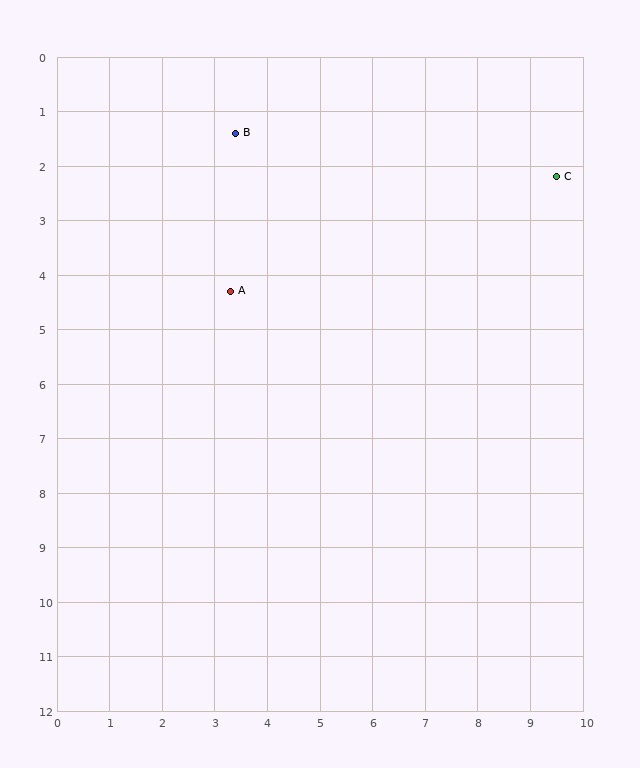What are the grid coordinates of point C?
Point C is at approximately (9.5, 2.2).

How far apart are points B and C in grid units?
Points B and C are about 6.2 grid units apart.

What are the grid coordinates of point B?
Point B is at approximately (3.4, 1.4).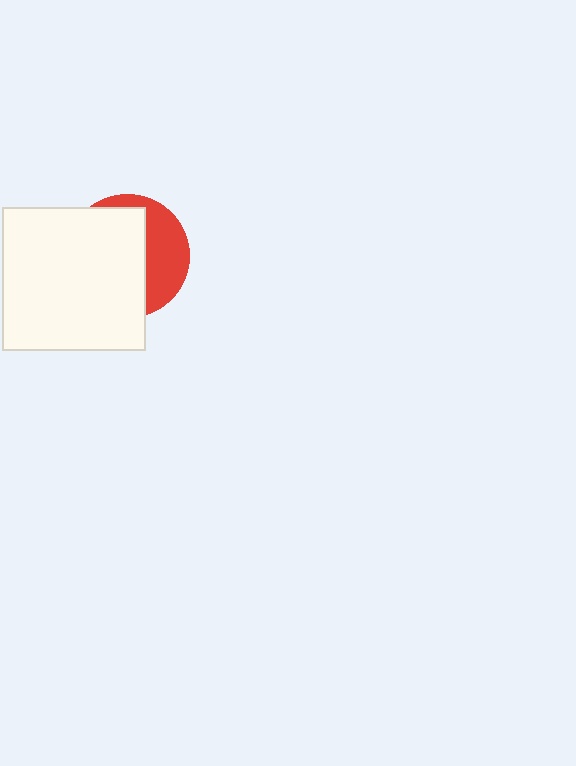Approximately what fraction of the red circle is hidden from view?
Roughly 63% of the red circle is hidden behind the white square.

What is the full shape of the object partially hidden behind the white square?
The partially hidden object is a red circle.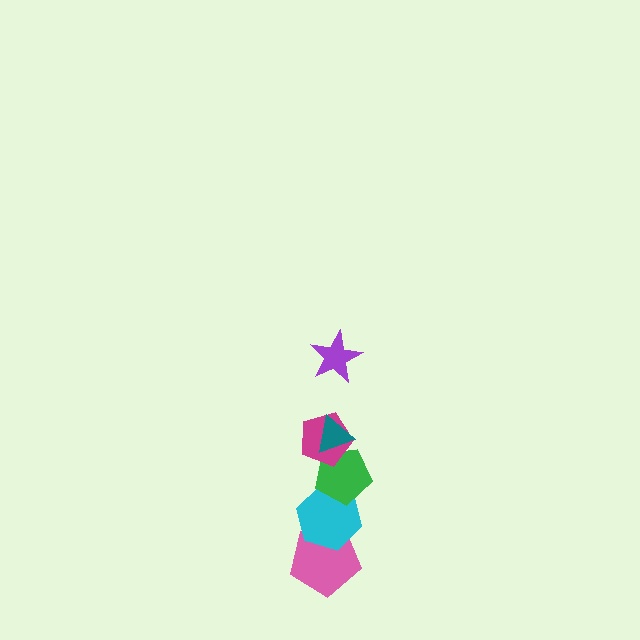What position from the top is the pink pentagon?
The pink pentagon is 6th from the top.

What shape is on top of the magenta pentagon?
The teal triangle is on top of the magenta pentagon.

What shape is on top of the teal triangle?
The purple star is on top of the teal triangle.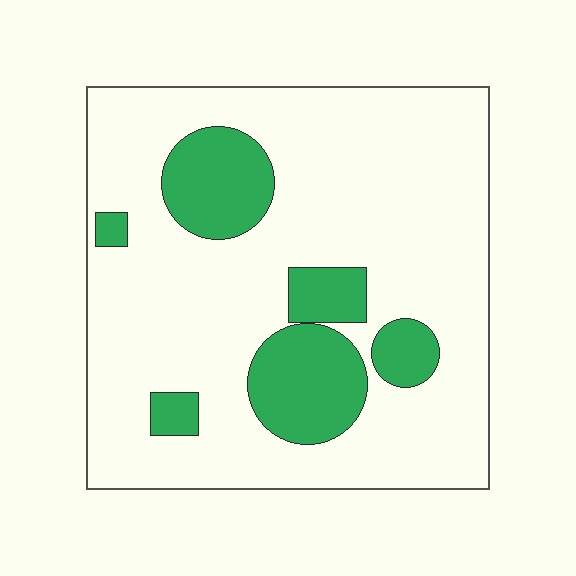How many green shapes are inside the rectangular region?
6.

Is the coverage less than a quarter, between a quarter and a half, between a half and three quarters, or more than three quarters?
Less than a quarter.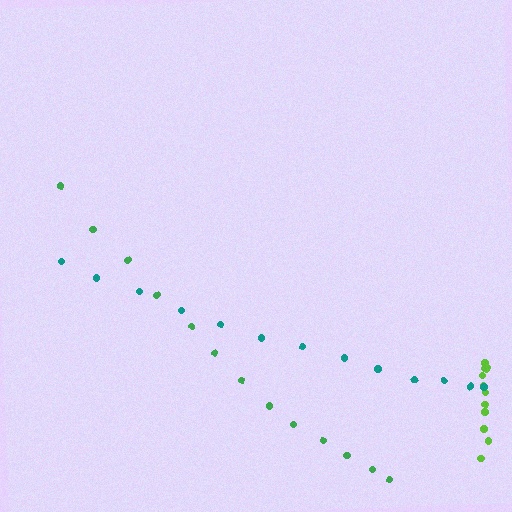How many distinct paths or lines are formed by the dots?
There are 3 distinct paths.